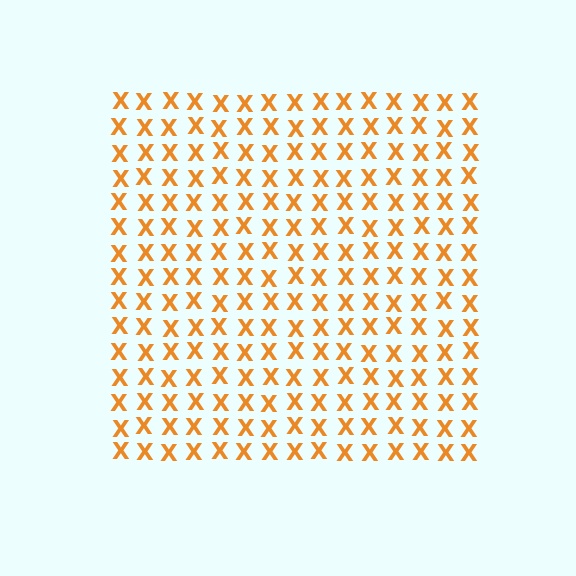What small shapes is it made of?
It is made of small letter X's.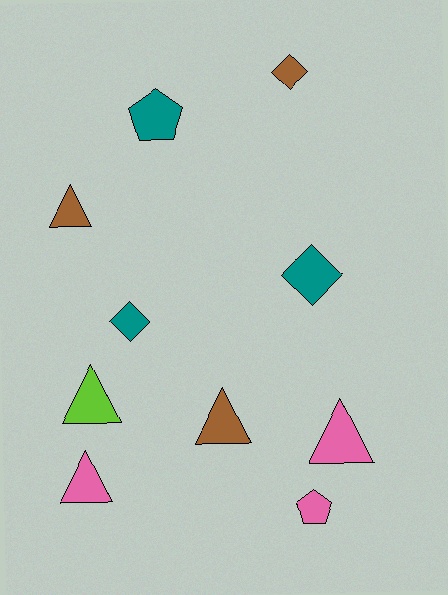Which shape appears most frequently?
Triangle, with 5 objects.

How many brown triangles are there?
There are 2 brown triangles.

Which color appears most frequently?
Teal, with 3 objects.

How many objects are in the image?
There are 10 objects.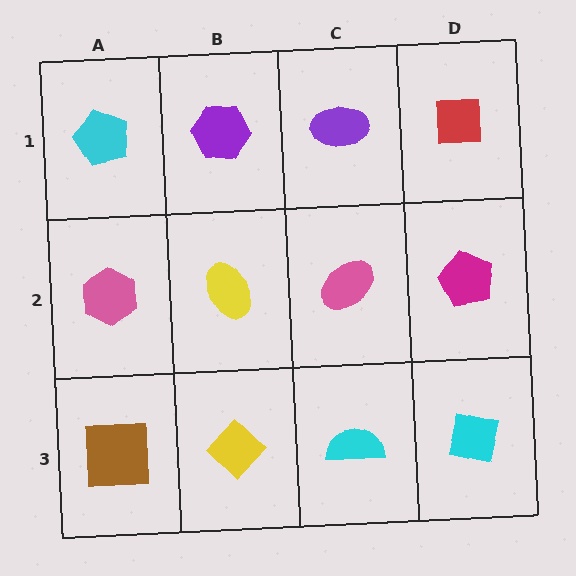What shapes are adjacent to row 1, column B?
A yellow ellipse (row 2, column B), a cyan pentagon (row 1, column A), a purple ellipse (row 1, column C).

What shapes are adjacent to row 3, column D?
A magenta pentagon (row 2, column D), a cyan semicircle (row 3, column C).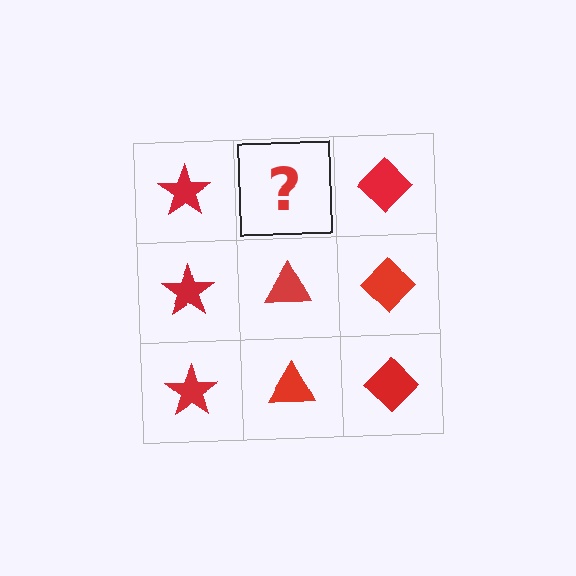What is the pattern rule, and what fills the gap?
The rule is that each column has a consistent shape. The gap should be filled with a red triangle.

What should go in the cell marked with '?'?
The missing cell should contain a red triangle.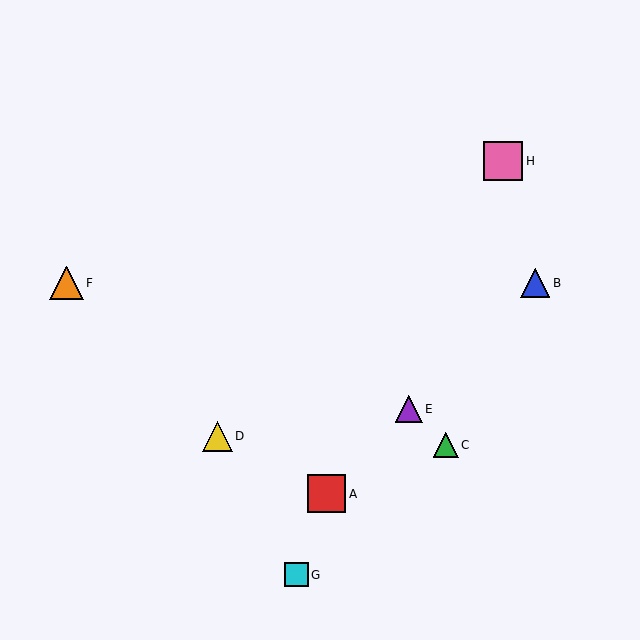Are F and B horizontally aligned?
Yes, both are at y≈283.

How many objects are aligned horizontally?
2 objects (B, F) are aligned horizontally.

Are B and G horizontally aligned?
No, B is at y≈283 and G is at y≈575.